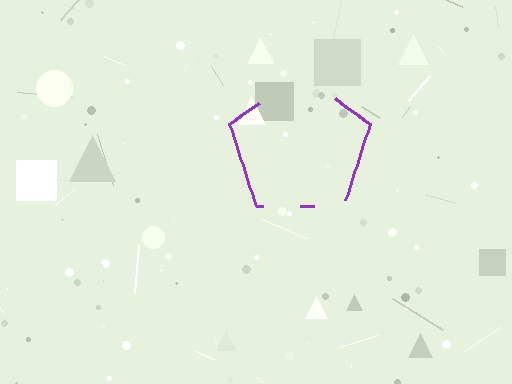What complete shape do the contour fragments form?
The contour fragments form a pentagon.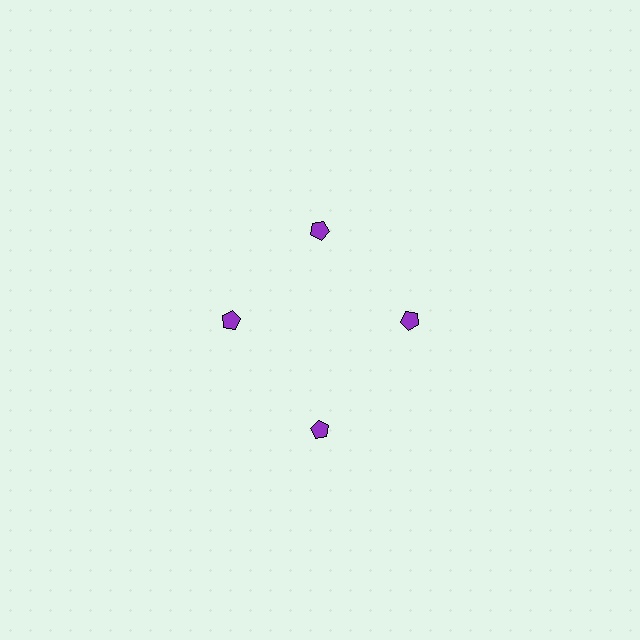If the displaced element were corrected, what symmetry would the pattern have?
It would have 4-fold rotational symmetry — the pattern would map onto itself every 90 degrees.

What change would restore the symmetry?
The symmetry would be restored by moving it inward, back onto the ring so that all 4 pentagons sit at equal angles and equal distance from the center.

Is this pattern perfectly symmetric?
No. The 4 purple pentagons are arranged in a ring, but one element near the 6 o'clock position is pushed outward from the center, breaking the 4-fold rotational symmetry.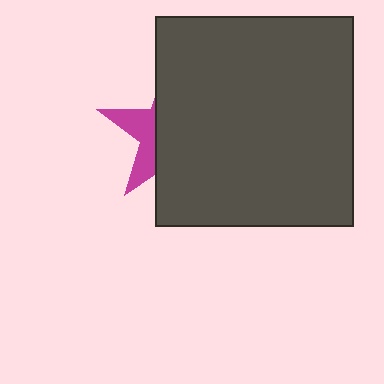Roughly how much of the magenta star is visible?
A small part of it is visible (roughly 31%).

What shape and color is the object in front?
The object in front is a dark gray rectangle.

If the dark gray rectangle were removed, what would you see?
You would see the complete magenta star.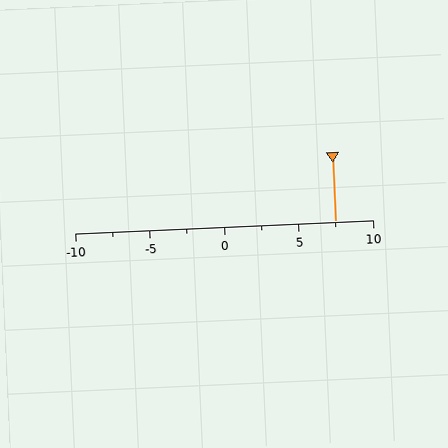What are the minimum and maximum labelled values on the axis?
The axis runs from -10 to 10.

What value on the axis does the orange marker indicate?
The marker indicates approximately 7.5.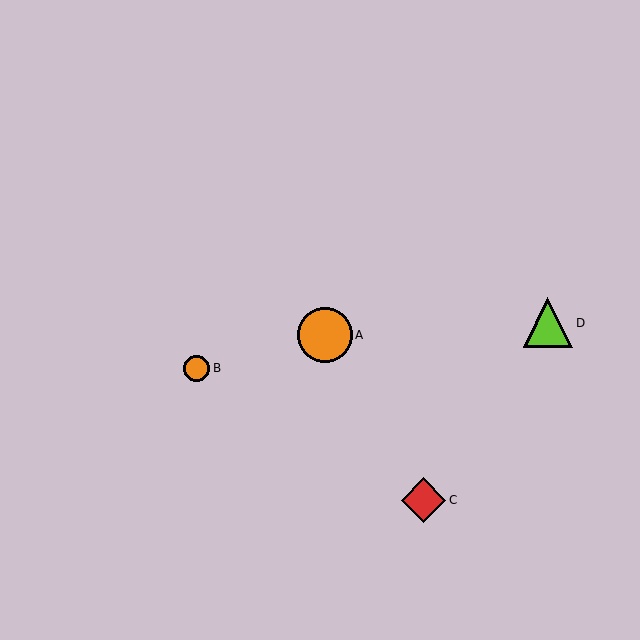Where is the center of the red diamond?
The center of the red diamond is at (424, 500).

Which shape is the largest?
The orange circle (labeled A) is the largest.